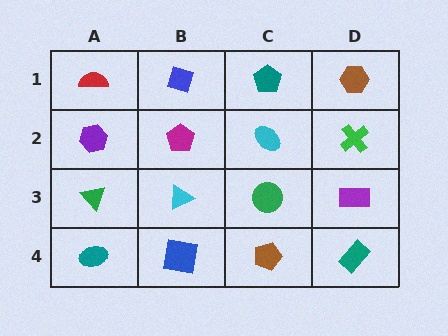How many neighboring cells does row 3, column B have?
4.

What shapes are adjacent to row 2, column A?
A red semicircle (row 1, column A), a green triangle (row 3, column A), a magenta pentagon (row 2, column B).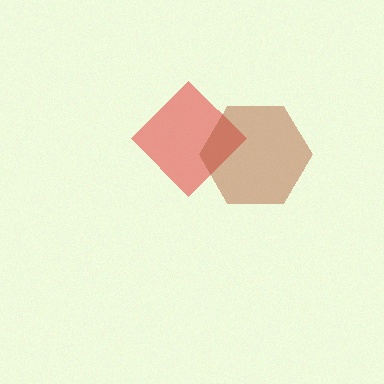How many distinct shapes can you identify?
There are 2 distinct shapes: a red diamond, a brown hexagon.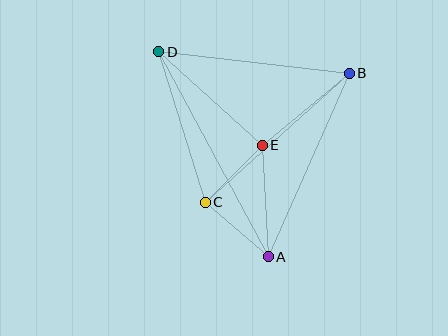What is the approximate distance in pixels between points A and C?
The distance between A and C is approximately 83 pixels.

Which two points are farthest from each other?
Points A and D are farthest from each other.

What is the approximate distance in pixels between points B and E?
The distance between B and E is approximately 113 pixels.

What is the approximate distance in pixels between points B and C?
The distance between B and C is approximately 194 pixels.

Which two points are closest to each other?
Points C and E are closest to each other.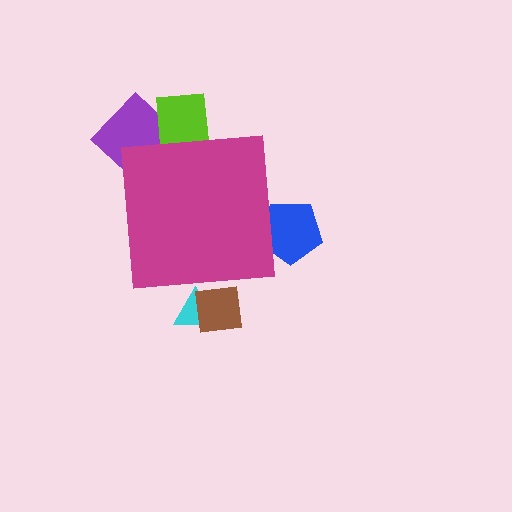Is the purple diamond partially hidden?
Yes, the purple diamond is partially hidden behind the magenta square.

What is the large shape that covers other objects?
A magenta square.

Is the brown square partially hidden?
Yes, the brown square is partially hidden behind the magenta square.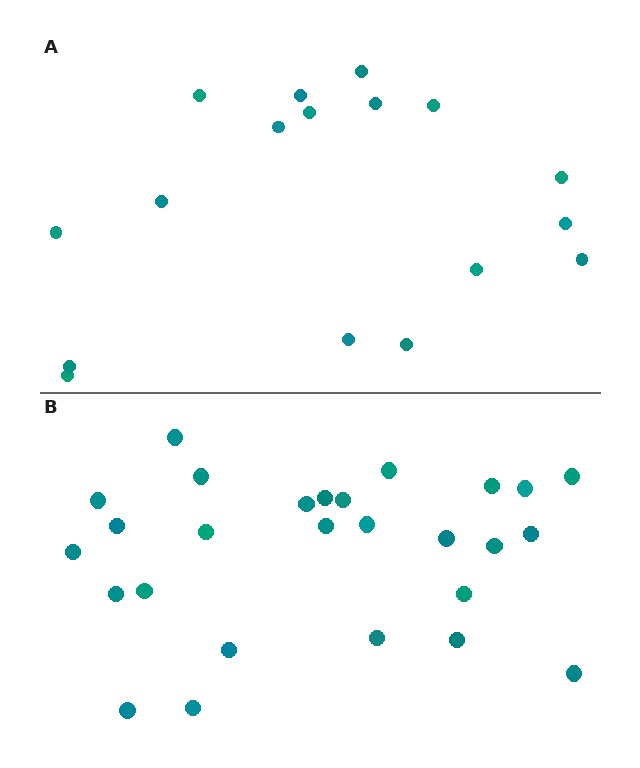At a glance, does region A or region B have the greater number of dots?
Region B (the bottom region) has more dots.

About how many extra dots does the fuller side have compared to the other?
Region B has roughly 10 or so more dots than region A.